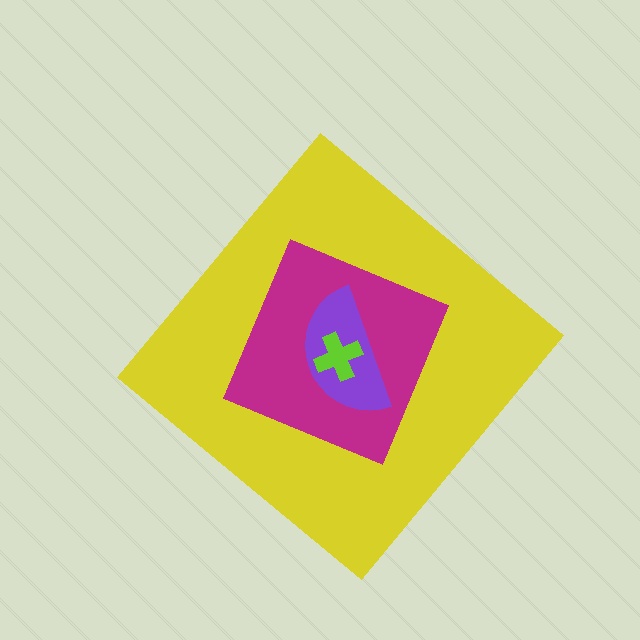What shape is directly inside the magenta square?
The purple semicircle.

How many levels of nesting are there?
4.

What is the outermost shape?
The yellow diamond.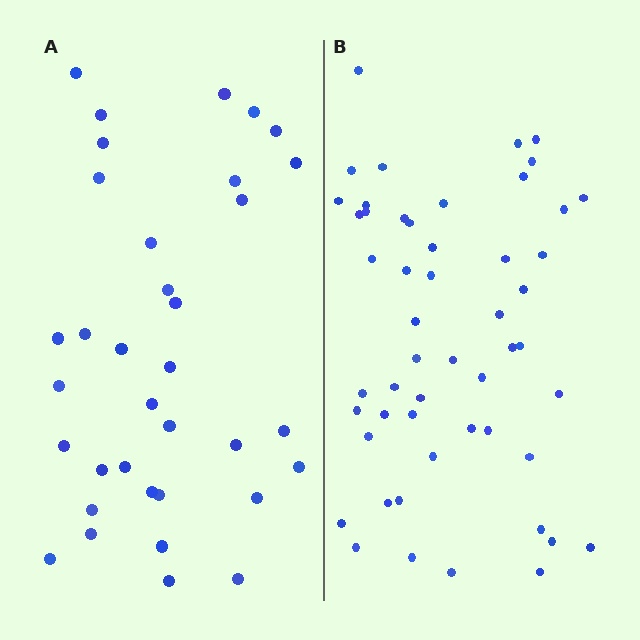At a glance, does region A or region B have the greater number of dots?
Region B (the right region) has more dots.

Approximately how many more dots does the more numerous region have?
Region B has approximately 15 more dots than region A.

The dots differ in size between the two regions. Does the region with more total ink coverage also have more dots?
No. Region A has more total ink coverage because its dots are larger, but region B actually contains more individual dots. Total area can be misleading — the number of items is what matters here.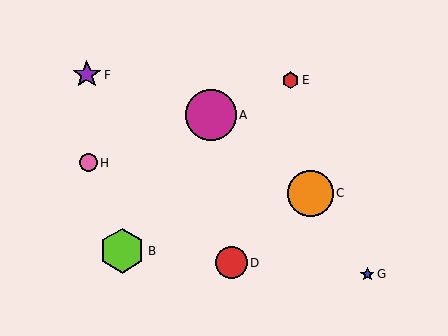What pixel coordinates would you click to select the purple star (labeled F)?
Click at (87, 75) to select the purple star F.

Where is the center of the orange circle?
The center of the orange circle is at (310, 193).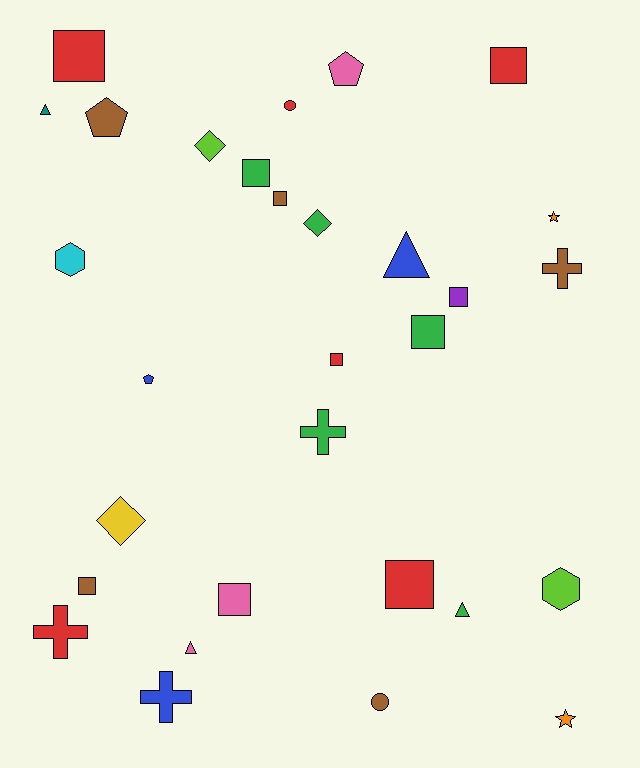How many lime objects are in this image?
There are 2 lime objects.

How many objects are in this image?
There are 30 objects.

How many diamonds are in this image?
There are 3 diamonds.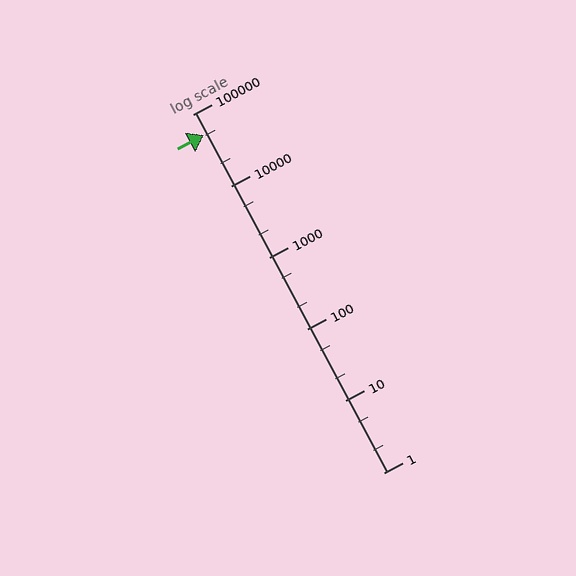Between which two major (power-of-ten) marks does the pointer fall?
The pointer is between 10000 and 100000.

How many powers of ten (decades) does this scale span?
The scale spans 5 decades, from 1 to 100000.